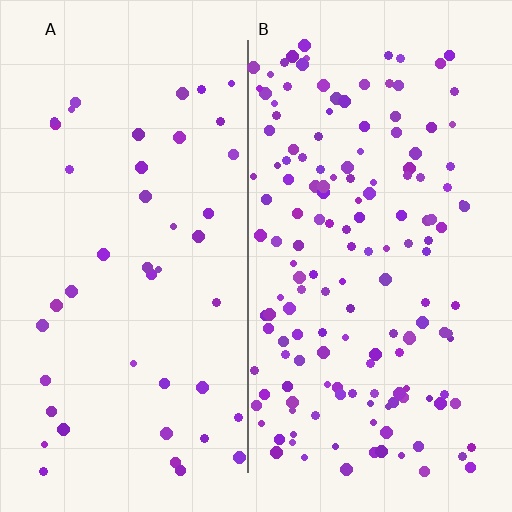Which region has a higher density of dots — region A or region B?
B (the right).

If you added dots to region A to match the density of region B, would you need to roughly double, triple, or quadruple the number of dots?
Approximately triple.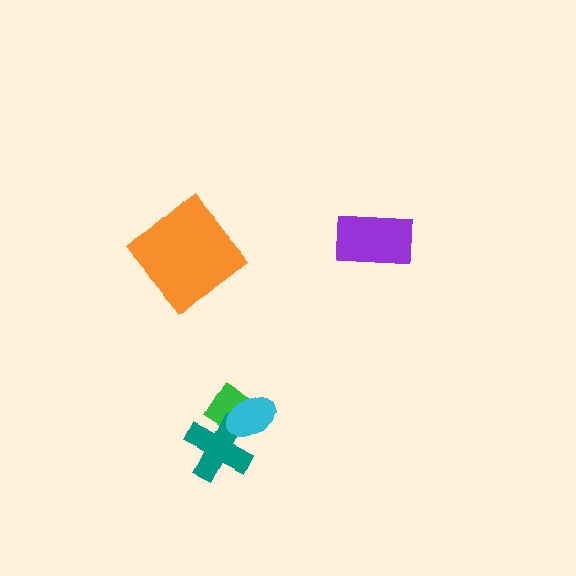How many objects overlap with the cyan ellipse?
2 objects overlap with the cyan ellipse.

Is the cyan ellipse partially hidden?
No, no other shape covers it.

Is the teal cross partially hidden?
Yes, it is partially covered by another shape.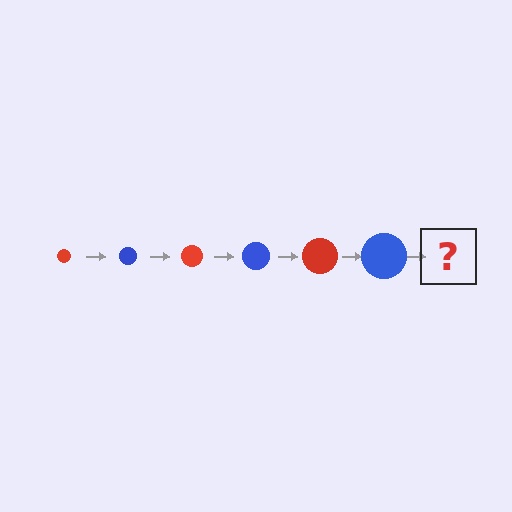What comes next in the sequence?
The next element should be a red circle, larger than the previous one.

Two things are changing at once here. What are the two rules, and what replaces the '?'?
The two rules are that the circle grows larger each step and the color cycles through red and blue. The '?' should be a red circle, larger than the previous one.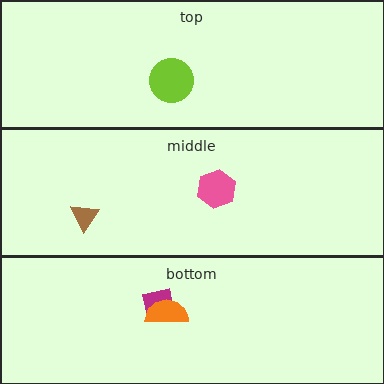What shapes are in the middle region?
The brown triangle, the pink hexagon.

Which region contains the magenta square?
The bottom region.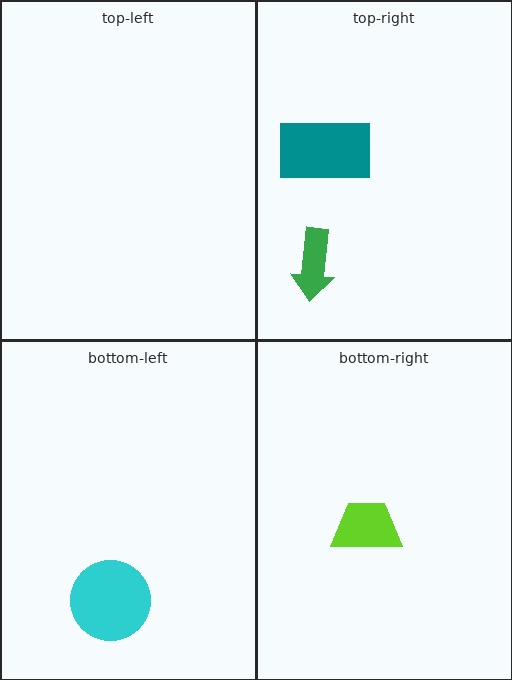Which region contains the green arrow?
The top-right region.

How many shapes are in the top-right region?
2.